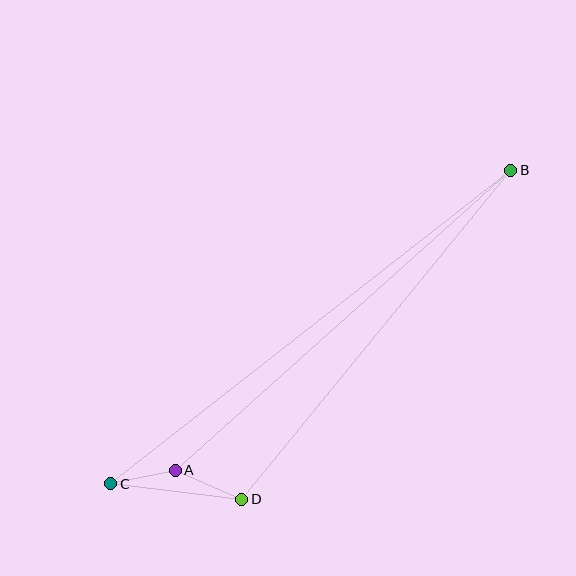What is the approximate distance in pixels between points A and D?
The distance between A and D is approximately 73 pixels.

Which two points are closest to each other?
Points A and C are closest to each other.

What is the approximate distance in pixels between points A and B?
The distance between A and B is approximately 450 pixels.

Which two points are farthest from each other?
Points B and C are farthest from each other.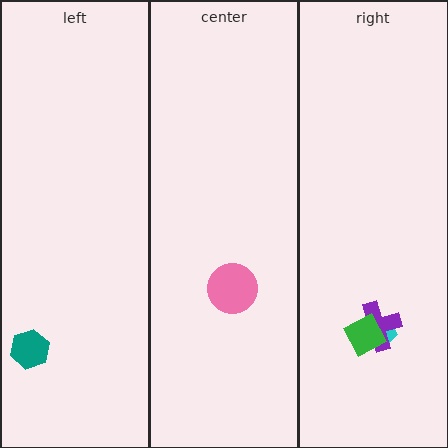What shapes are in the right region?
The cyan pentagon, the purple cross, the green diamond.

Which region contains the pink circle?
The center region.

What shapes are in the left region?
The teal hexagon.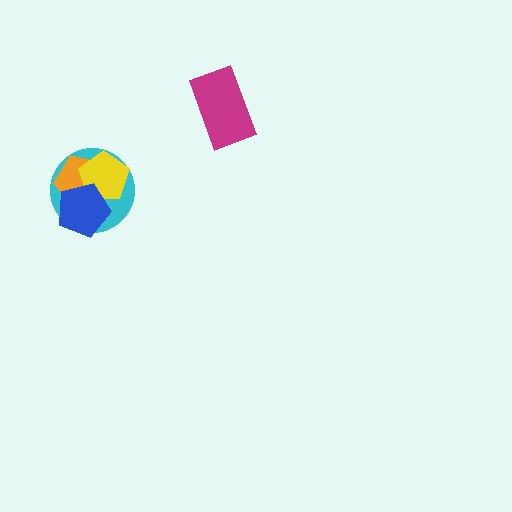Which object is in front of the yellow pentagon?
The blue pentagon is in front of the yellow pentagon.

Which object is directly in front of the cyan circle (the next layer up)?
The orange pentagon is directly in front of the cyan circle.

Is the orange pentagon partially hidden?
Yes, it is partially covered by another shape.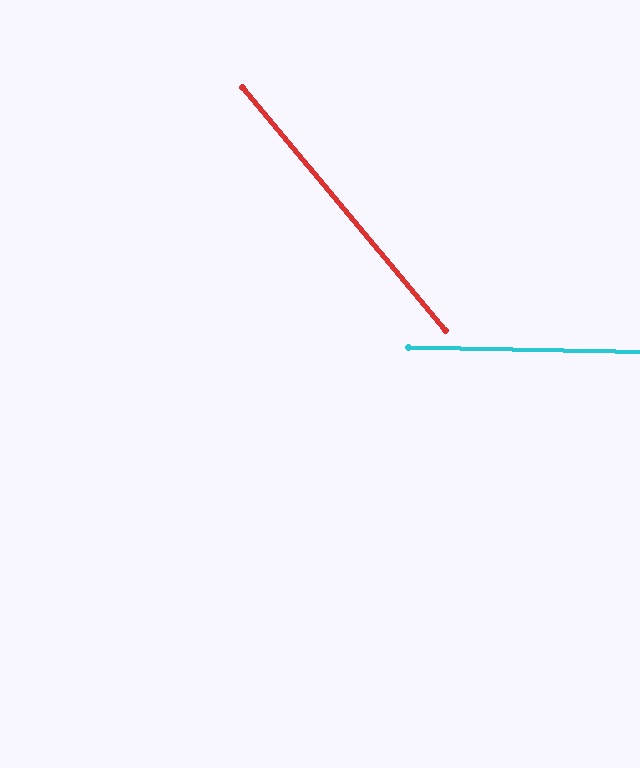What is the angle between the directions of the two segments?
Approximately 49 degrees.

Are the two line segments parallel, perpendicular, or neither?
Neither parallel nor perpendicular — they differ by about 49°.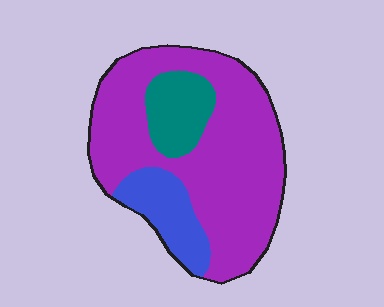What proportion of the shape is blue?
Blue takes up about one sixth (1/6) of the shape.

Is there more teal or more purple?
Purple.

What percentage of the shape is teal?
Teal takes up less than a sixth of the shape.